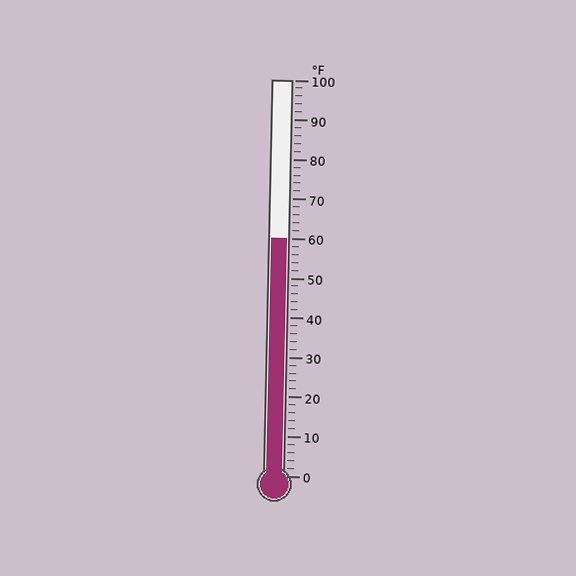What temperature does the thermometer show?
The thermometer shows approximately 60°F.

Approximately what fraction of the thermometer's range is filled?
The thermometer is filled to approximately 60% of its range.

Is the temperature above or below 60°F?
The temperature is at 60°F.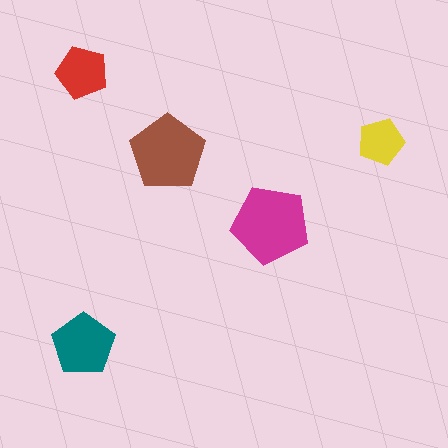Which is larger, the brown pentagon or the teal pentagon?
The brown one.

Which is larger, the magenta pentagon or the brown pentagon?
The magenta one.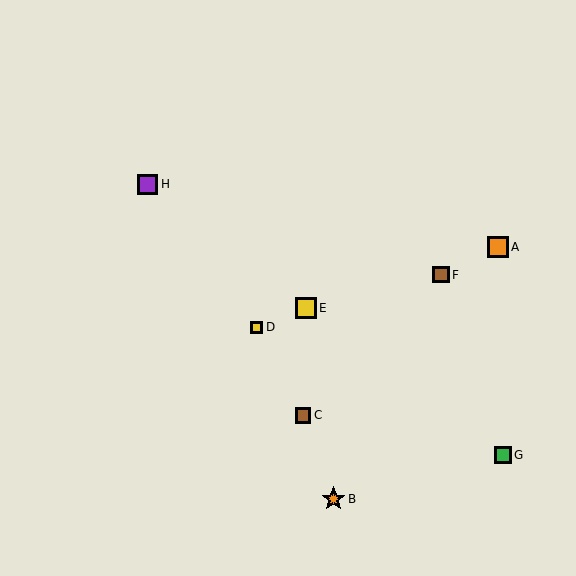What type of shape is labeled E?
Shape E is a yellow square.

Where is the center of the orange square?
The center of the orange square is at (498, 247).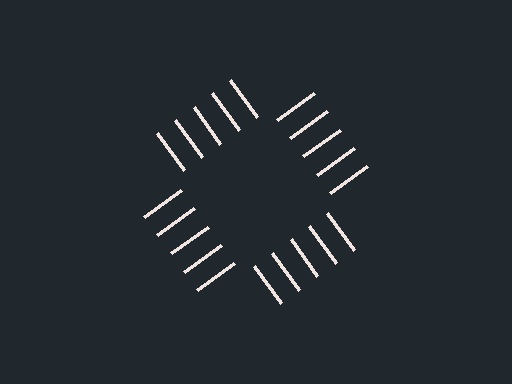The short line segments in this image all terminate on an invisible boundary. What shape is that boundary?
An illusory square — the line segments terminate on its edges but no continuous stroke is drawn.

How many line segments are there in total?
20 — 5 along each of the 4 edges.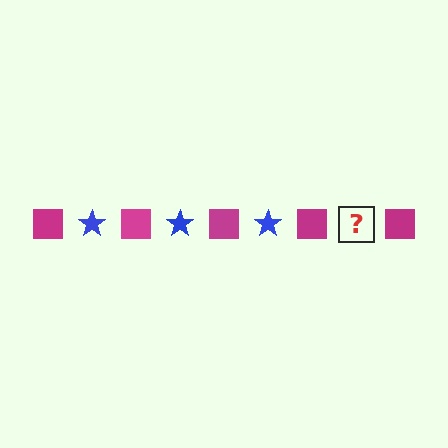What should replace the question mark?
The question mark should be replaced with a blue star.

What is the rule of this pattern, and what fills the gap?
The rule is that the pattern alternates between magenta square and blue star. The gap should be filled with a blue star.